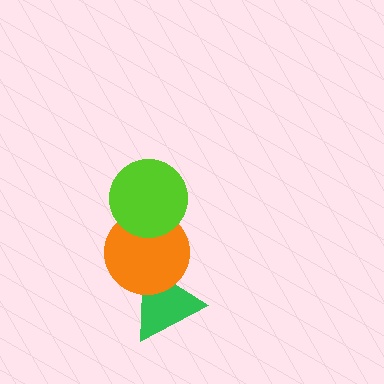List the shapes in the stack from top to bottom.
From top to bottom: the lime circle, the orange circle, the green triangle.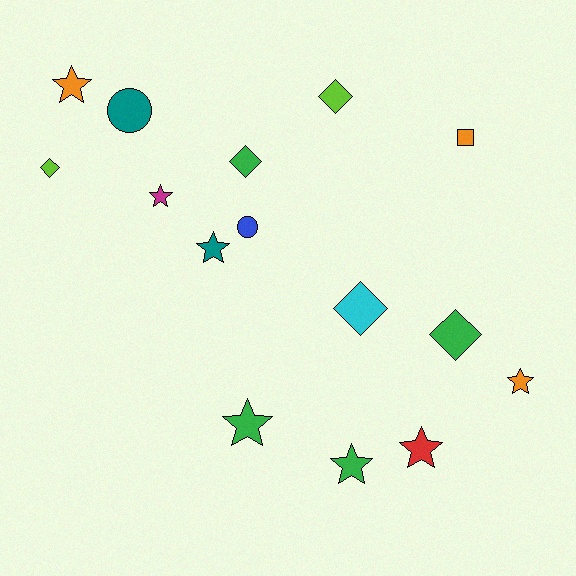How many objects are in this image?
There are 15 objects.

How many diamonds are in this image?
There are 5 diamonds.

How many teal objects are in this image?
There are 2 teal objects.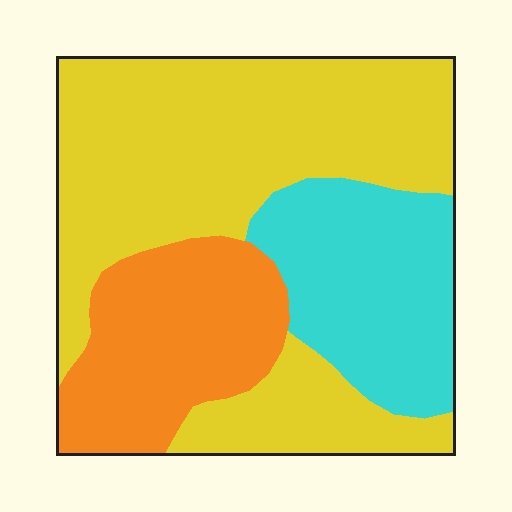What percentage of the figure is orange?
Orange takes up about one quarter (1/4) of the figure.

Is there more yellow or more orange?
Yellow.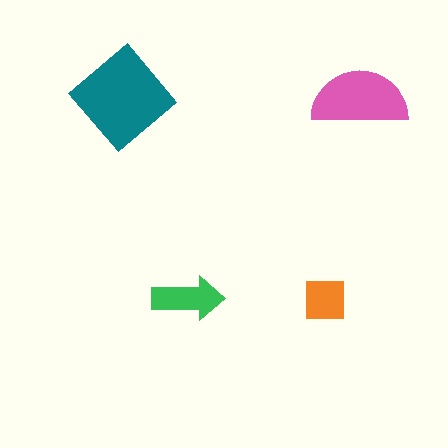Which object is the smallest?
The orange square.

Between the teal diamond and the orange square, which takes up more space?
The teal diamond.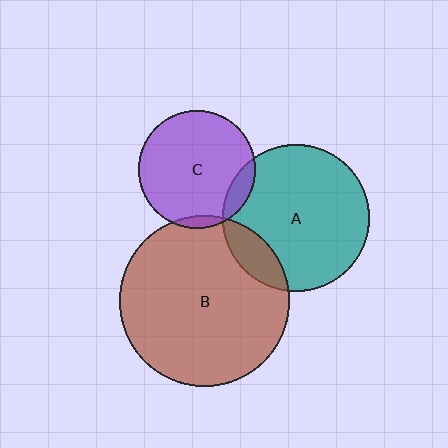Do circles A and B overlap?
Yes.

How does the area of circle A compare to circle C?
Approximately 1.6 times.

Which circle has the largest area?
Circle B (brown).